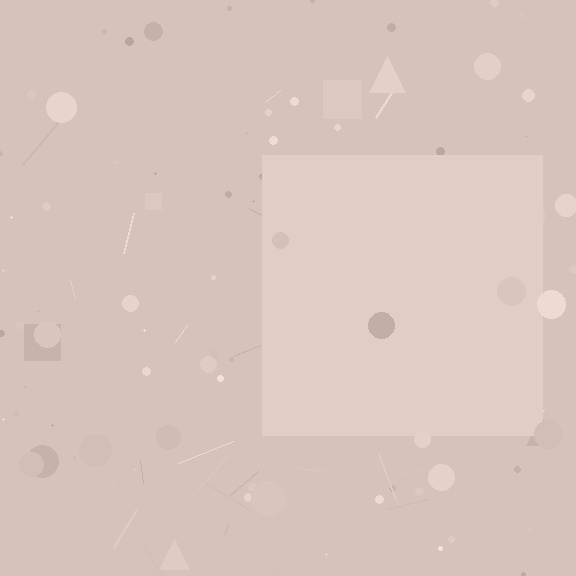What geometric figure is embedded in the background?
A square is embedded in the background.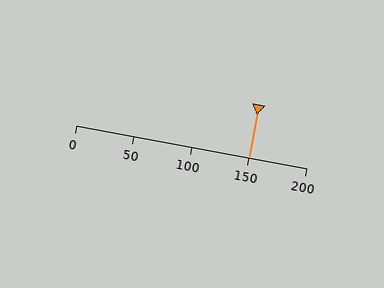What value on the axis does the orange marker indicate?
The marker indicates approximately 150.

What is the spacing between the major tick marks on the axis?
The major ticks are spaced 50 apart.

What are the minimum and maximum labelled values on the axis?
The axis runs from 0 to 200.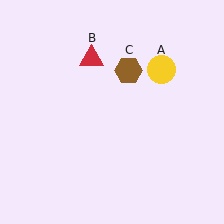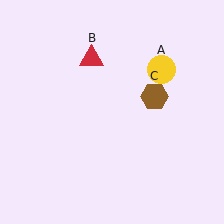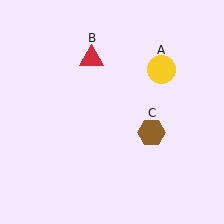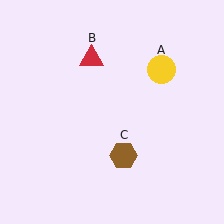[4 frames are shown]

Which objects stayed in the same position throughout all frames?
Yellow circle (object A) and red triangle (object B) remained stationary.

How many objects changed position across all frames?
1 object changed position: brown hexagon (object C).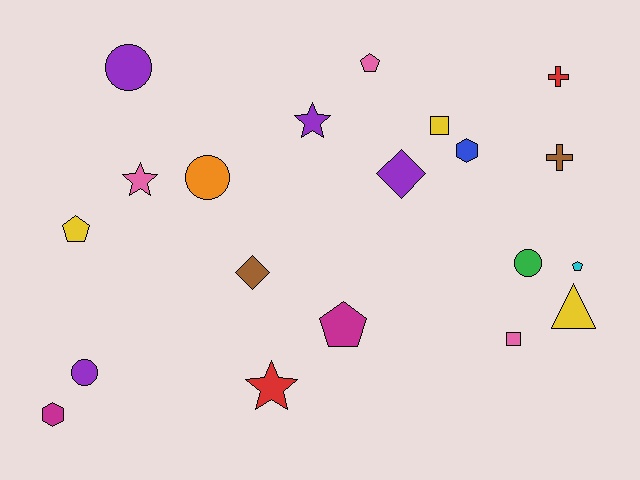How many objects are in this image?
There are 20 objects.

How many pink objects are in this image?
There are 3 pink objects.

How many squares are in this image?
There are 2 squares.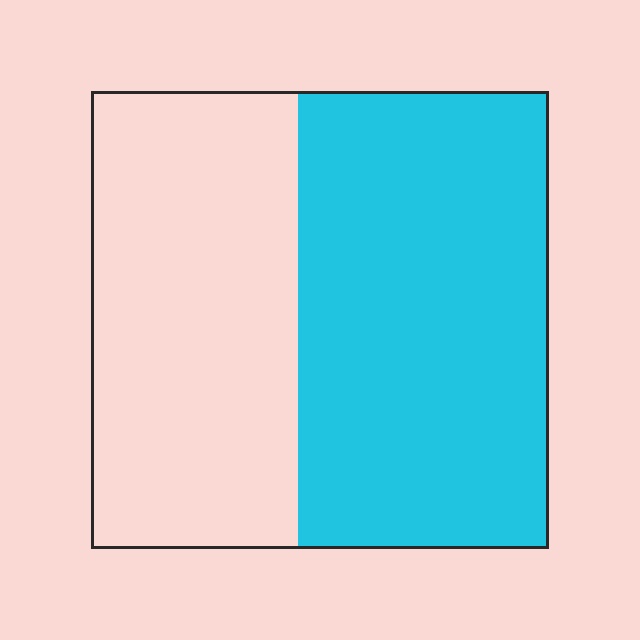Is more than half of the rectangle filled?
Yes.